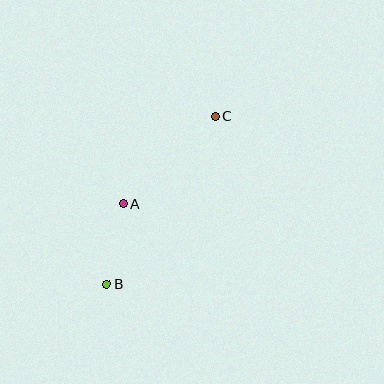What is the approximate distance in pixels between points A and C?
The distance between A and C is approximately 126 pixels.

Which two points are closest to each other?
Points A and B are closest to each other.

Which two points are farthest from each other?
Points B and C are farthest from each other.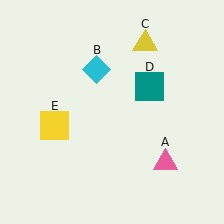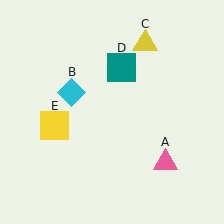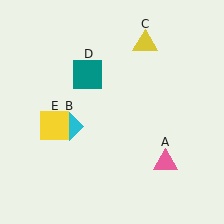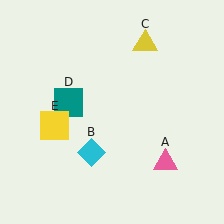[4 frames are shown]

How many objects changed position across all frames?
2 objects changed position: cyan diamond (object B), teal square (object D).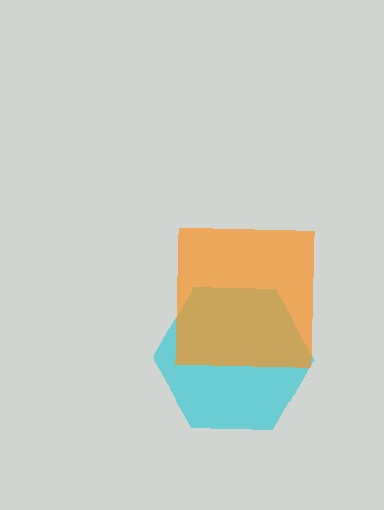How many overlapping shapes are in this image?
There are 2 overlapping shapes in the image.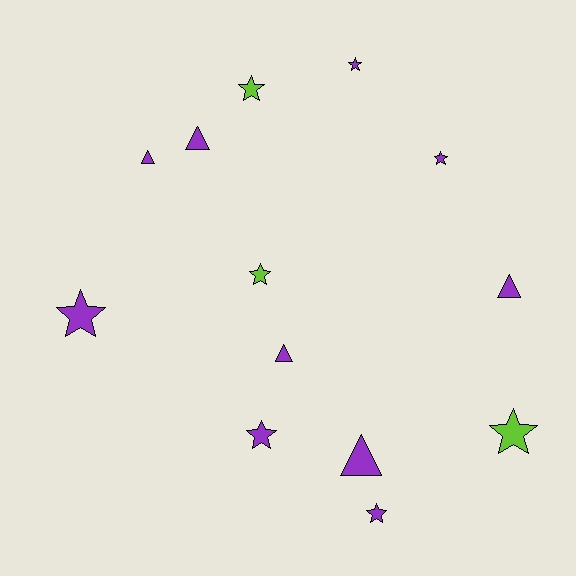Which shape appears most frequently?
Star, with 8 objects.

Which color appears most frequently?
Purple, with 10 objects.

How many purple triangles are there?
There are 5 purple triangles.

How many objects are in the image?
There are 13 objects.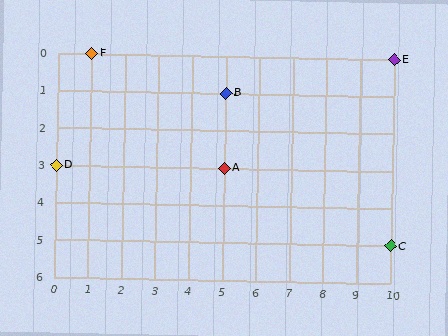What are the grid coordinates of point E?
Point E is at grid coordinates (10, 0).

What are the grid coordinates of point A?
Point A is at grid coordinates (5, 3).